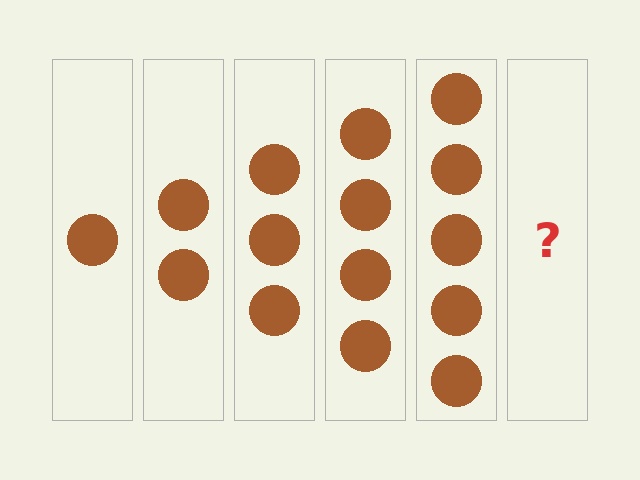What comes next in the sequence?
The next element should be 6 circles.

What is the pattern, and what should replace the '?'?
The pattern is that each step adds one more circle. The '?' should be 6 circles.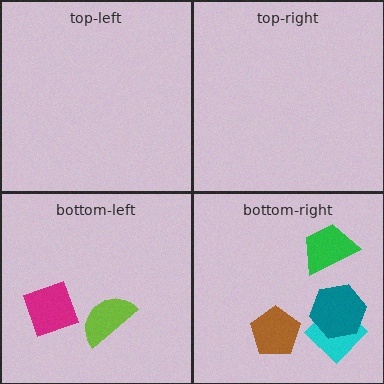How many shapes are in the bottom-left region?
2.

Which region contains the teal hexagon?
The bottom-right region.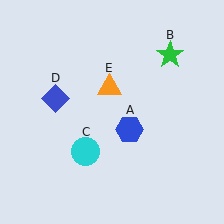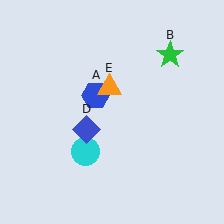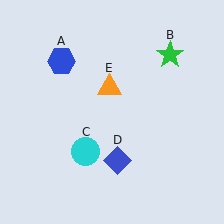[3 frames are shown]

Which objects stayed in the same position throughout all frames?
Green star (object B) and cyan circle (object C) and orange triangle (object E) remained stationary.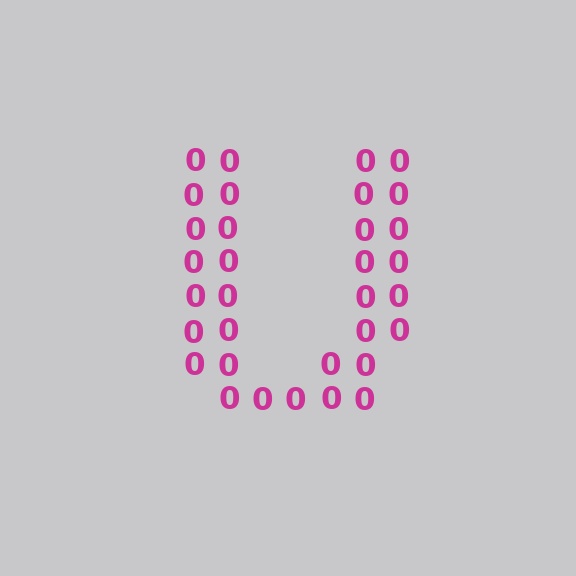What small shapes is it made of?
It is made of small digit 0's.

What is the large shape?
The large shape is the letter U.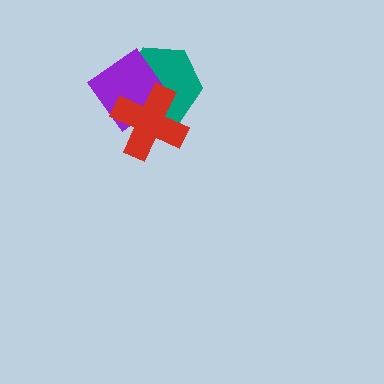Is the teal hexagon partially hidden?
Yes, it is partially covered by another shape.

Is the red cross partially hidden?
No, no other shape covers it.